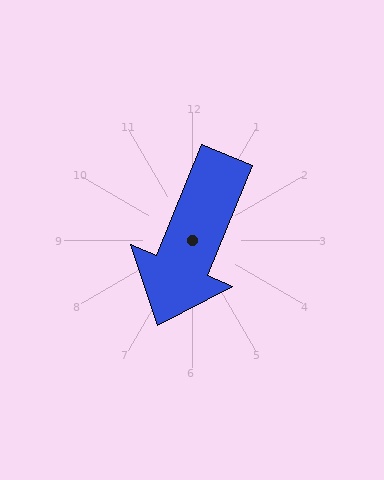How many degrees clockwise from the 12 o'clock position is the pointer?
Approximately 202 degrees.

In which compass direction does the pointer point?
South.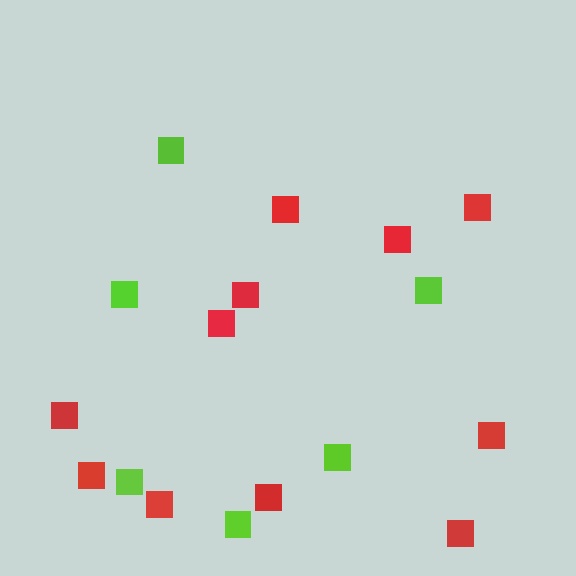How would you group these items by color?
There are 2 groups: one group of red squares (11) and one group of lime squares (6).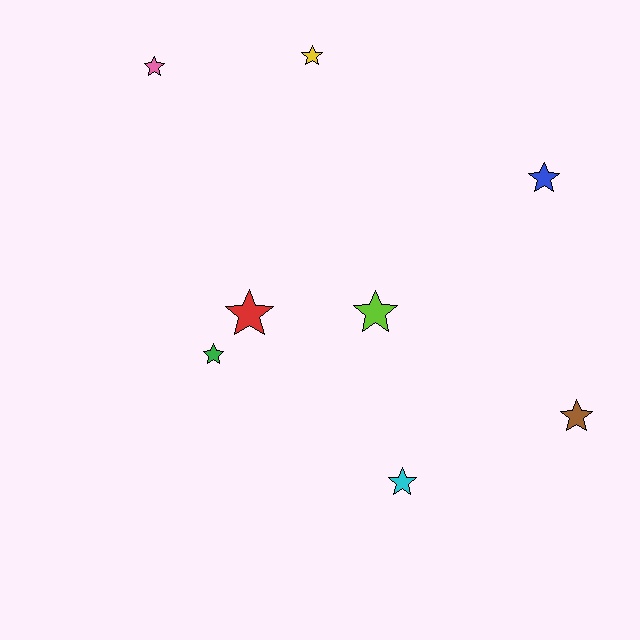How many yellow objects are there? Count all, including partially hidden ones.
There is 1 yellow object.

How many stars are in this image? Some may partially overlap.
There are 8 stars.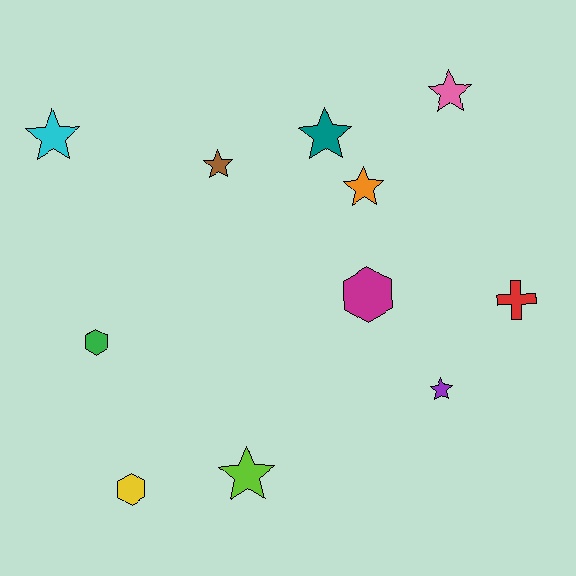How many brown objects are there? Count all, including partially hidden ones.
There is 1 brown object.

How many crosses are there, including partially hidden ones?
There is 1 cross.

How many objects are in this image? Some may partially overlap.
There are 11 objects.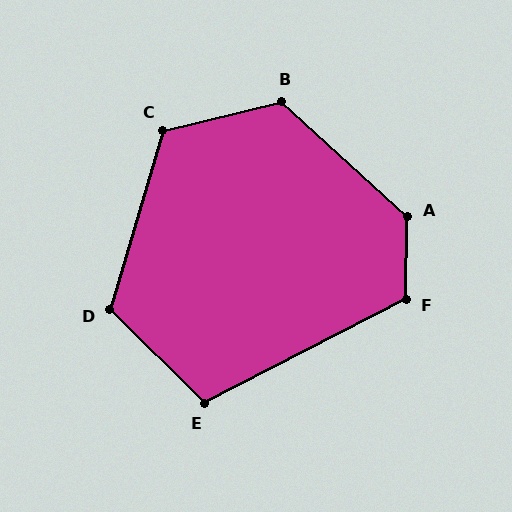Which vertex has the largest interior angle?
A, at approximately 131 degrees.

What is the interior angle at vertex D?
Approximately 118 degrees (obtuse).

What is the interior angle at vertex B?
Approximately 124 degrees (obtuse).